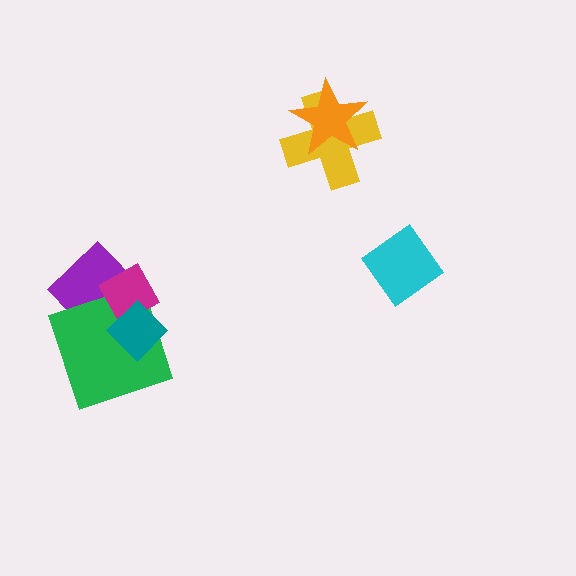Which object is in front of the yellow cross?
The orange star is in front of the yellow cross.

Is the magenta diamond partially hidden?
Yes, it is partially covered by another shape.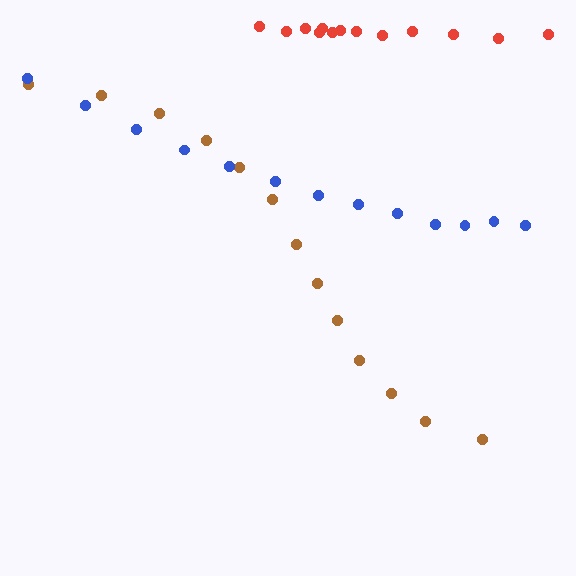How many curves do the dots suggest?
There are 3 distinct paths.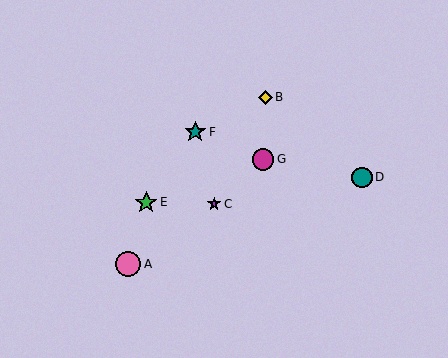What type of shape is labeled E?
Shape E is a green star.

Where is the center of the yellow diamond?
The center of the yellow diamond is at (266, 97).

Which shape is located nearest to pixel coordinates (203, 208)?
The purple star (labeled C) at (214, 204) is nearest to that location.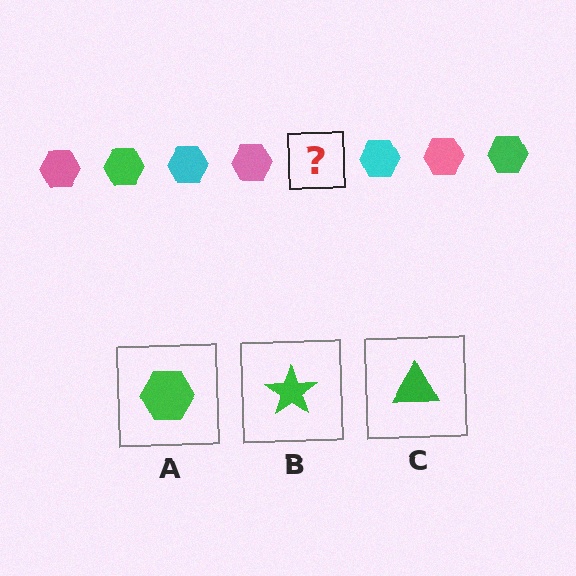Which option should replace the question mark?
Option A.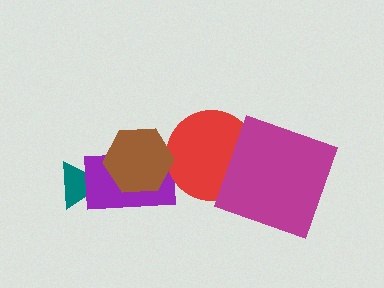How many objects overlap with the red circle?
1 object overlaps with the red circle.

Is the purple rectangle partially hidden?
Yes, it is partially covered by another shape.